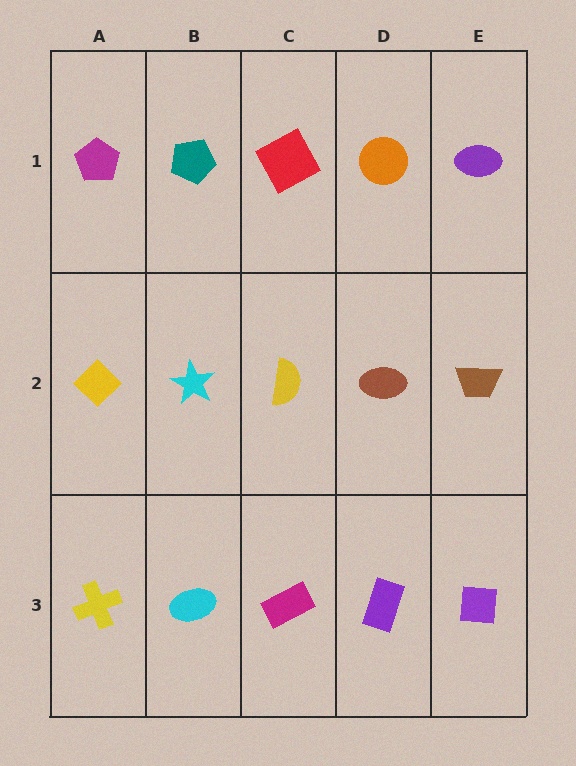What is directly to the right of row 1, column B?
A red square.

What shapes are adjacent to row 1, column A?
A yellow diamond (row 2, column A), a teal pentagon (row 1, column B).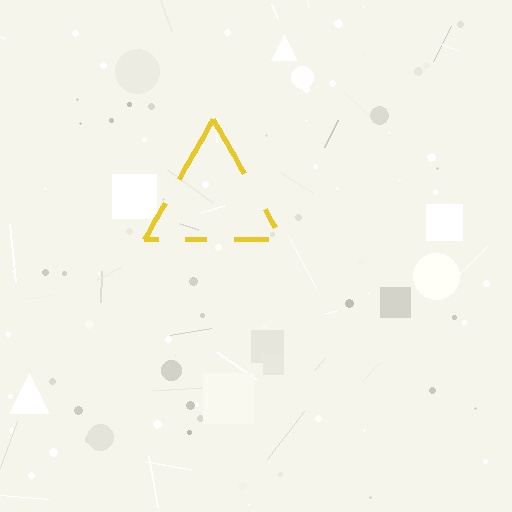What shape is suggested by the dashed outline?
The dashed outline suggests a triangle.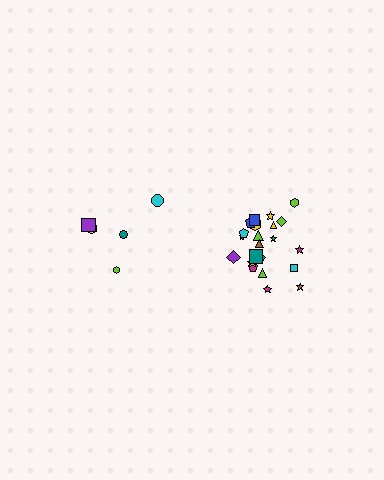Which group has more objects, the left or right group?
The right group.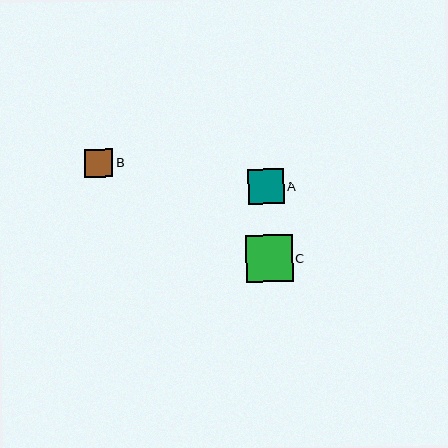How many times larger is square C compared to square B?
Square C is approximately 1.7 times the size of square B.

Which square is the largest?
Square C is the largest with a size of approximately 47 pixels.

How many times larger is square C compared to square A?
Square C is approximately 1.3 times the size of square A.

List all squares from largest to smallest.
From largest to smallest: C, A, B.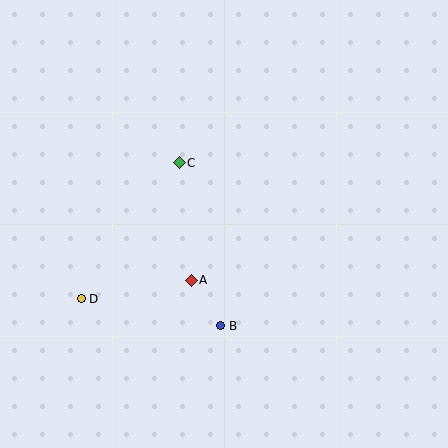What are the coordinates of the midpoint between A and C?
The midpoint between A and C is at (185, 221).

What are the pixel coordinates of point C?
Point C is at (179, 163).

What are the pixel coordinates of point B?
Point B is at (221, 326).